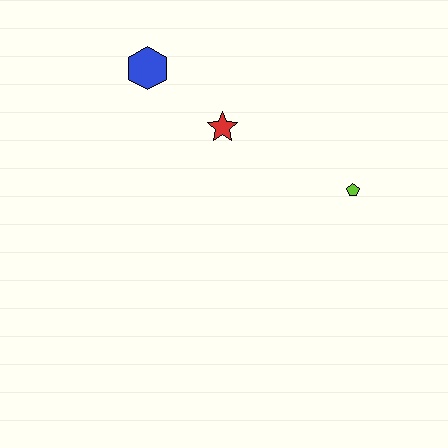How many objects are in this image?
There are 3 objects.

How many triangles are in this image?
There are no triangles.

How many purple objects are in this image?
There are no purple objects.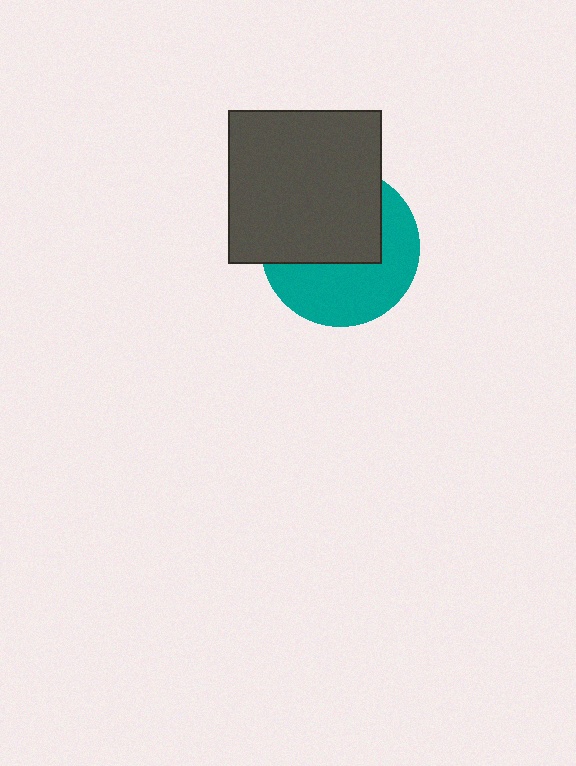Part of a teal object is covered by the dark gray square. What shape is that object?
It is a circle.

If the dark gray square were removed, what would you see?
You would see the complete teal circle.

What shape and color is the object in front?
The object in front is a dark gray square.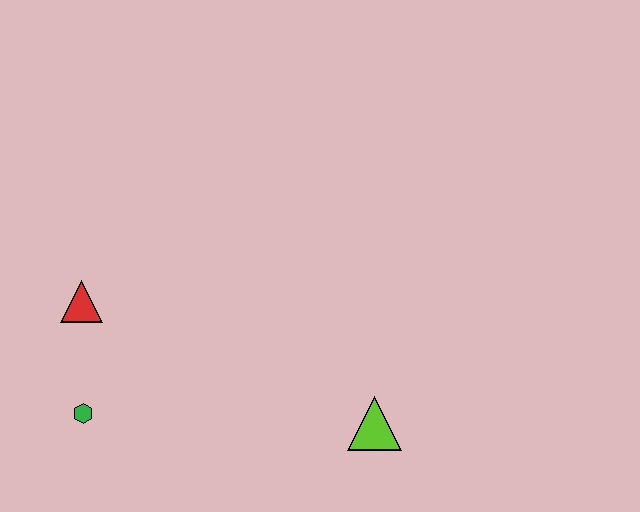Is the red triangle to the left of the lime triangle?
Yes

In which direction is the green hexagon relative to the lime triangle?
The green hexagon is to the left of the lime triangle.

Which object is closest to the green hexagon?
The red triangle is closest to the green hexagon.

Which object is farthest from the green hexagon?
The lime triangle is farthest from the green hexagon.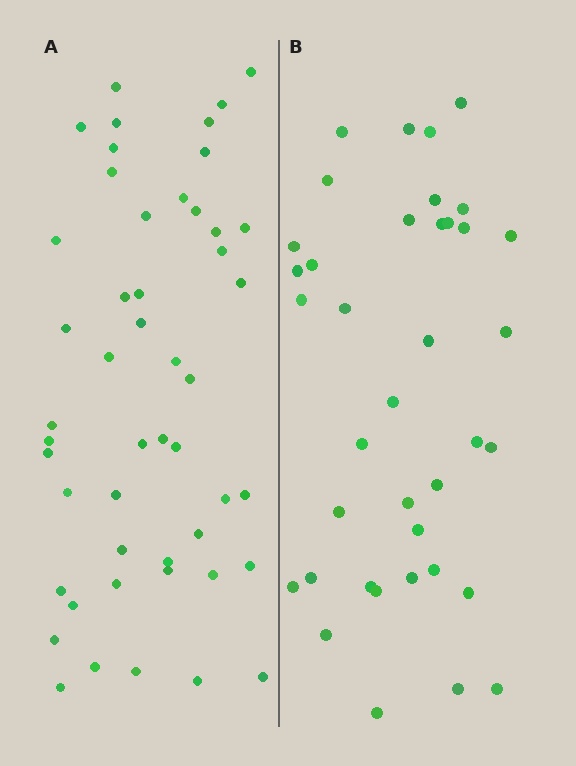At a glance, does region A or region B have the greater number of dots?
Region A (the left region) has more dots.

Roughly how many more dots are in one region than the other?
Region A has roughly 12 or so more dots than region B.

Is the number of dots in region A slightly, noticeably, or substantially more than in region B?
Region A has noticeably more, but not dramatically so. The ratio is roughly 1.3 to 1.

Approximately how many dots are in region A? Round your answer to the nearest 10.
About 50 dots. (The exact count is 49, which rounds to 50.)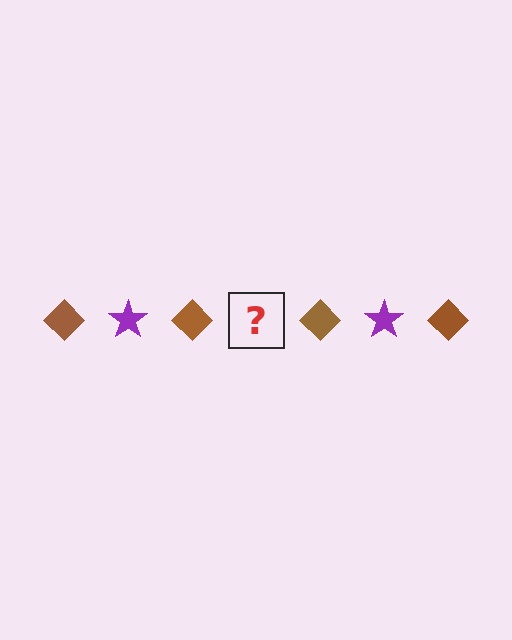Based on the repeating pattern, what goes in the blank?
The blank should be a purple star.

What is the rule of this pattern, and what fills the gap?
The rule is that the pattern alternates between brown diamond and purple star. The gap should be filled with a purple star.